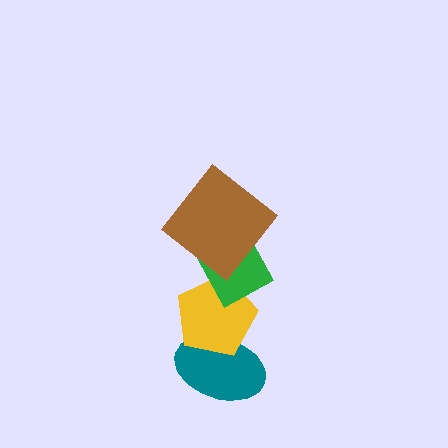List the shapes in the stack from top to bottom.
From top to bottom: the brown diamond, the green diamond, the yellow pentagon, the teal ellipse.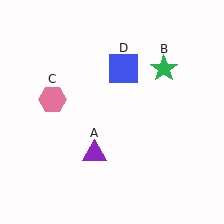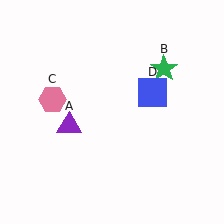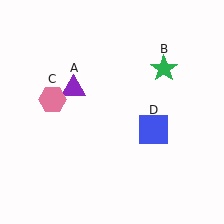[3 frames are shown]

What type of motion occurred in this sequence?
The purple triangle (object A), blue square (object D) rotated clockwise around the center of the scene.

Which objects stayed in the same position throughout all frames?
Green star (object B) and pink hexagon (object C) remained stationary.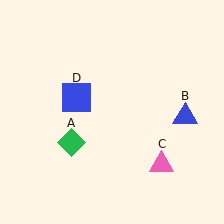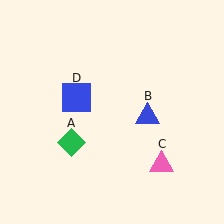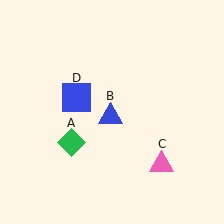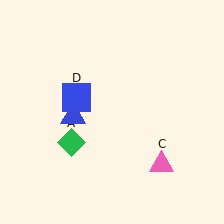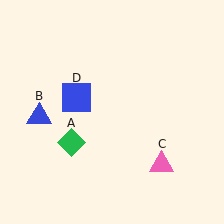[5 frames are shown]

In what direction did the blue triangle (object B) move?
The blue triangle (object B) moved left.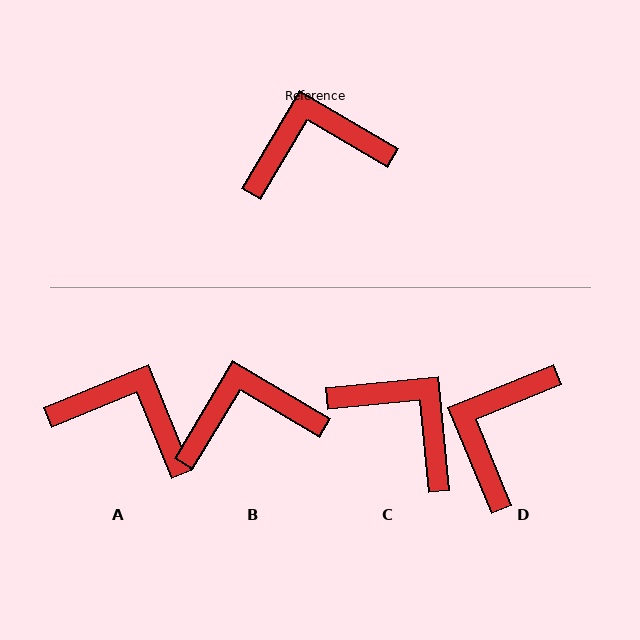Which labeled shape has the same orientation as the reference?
B.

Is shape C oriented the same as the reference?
No, it is off by about 54 degrees.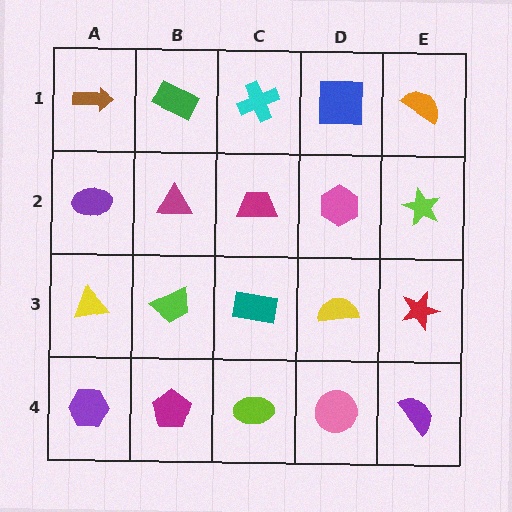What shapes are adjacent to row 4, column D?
A yellow semicircle (row 3, column D), a lime ellipse (row 4, column C), a purple semicircle (row 4, column E).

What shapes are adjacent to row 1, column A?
A purple ellipse (row 2, column A), a green rectangle (row 1, column B).